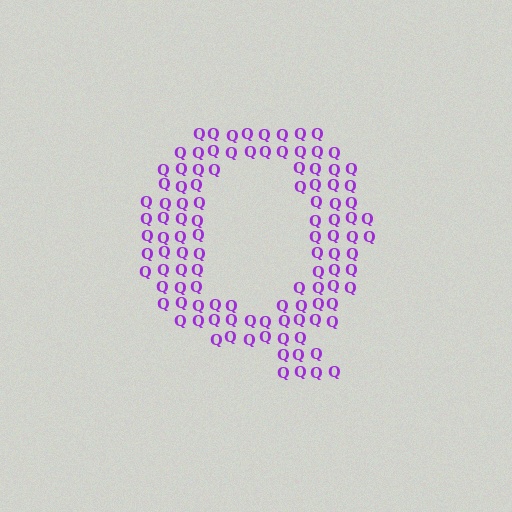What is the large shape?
The large shape is the letter Q.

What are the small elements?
The small elements are letter Q's.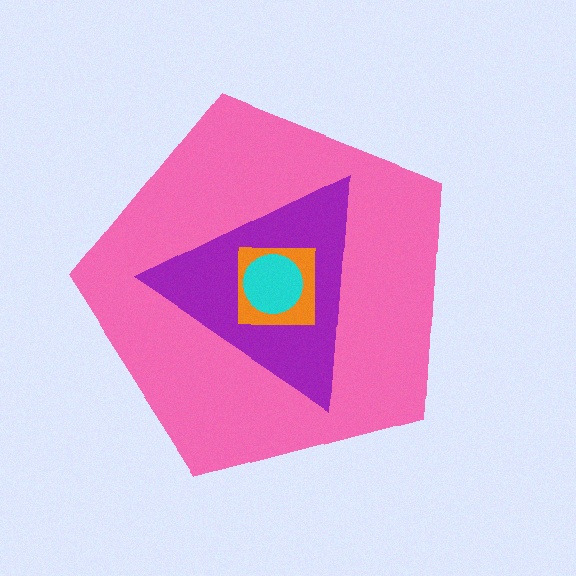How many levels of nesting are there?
4.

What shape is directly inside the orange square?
The cyan circle.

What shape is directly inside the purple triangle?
The orange square.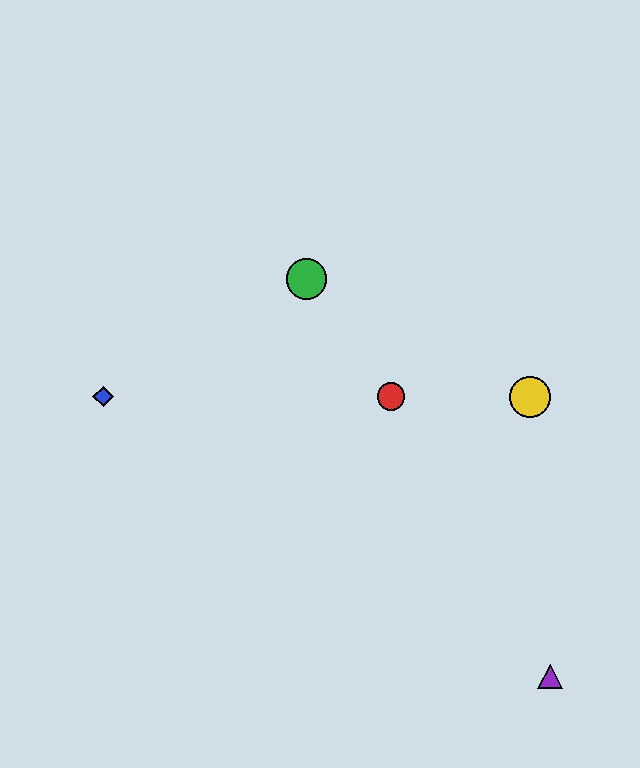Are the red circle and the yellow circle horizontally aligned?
Yes, both are at y≈397.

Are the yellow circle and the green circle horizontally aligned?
No, the yellow circle is at y≈397 and the green circle is at y≈279.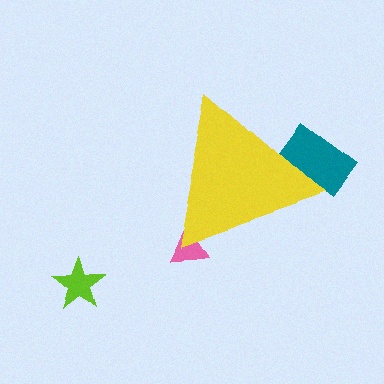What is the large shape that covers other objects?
A yellow triangle.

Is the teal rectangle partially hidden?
Yes, the teal rectangle is partially hidden behind the yellow triangle.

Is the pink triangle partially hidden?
Yes, the pink triangle is partially hidden behind the yellow triangle.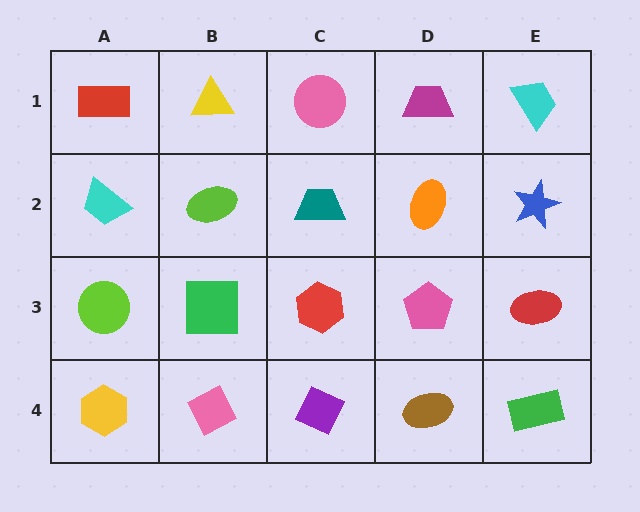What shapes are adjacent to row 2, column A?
A red rectangle (row 1, column A), a lime circle (row 3, column A), a lime ellipse (row 2, column B).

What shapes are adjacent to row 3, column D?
An orange ellipse (row 2, column D), a brown ellipse (row 4, column D), a red hexagon (row 3, column C), a red ellipse (row 3, column E).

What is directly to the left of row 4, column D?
A purple diamond.